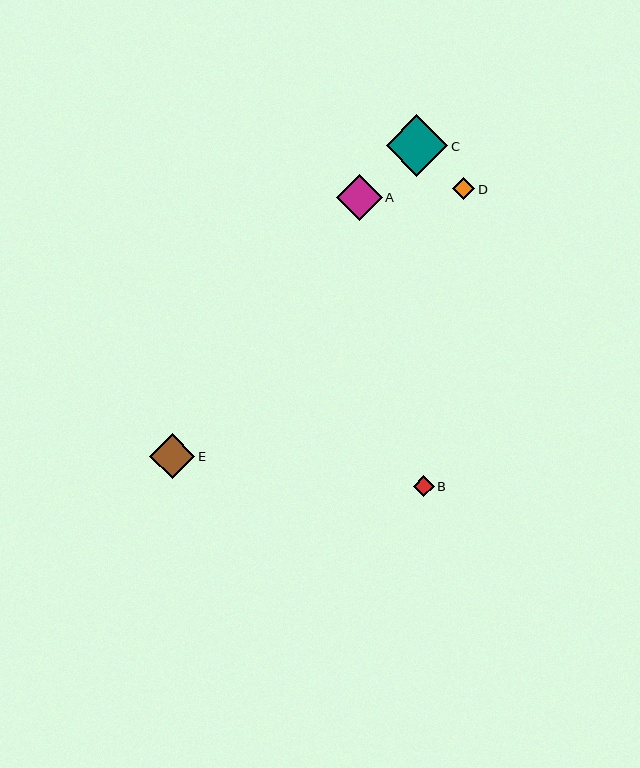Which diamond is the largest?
Diamond C is the largest with a size of approximately 62 pixels.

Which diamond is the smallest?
Diamond B is the smallest with a size of approximately 21 pixels.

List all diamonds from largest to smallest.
From largest to smallest: C, A, E, D, B.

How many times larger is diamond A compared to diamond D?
Diamond A is approximately 2.1 times the size of diamond D.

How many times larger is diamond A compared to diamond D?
Diamond A is approximately 2.1 times the size of diamond D.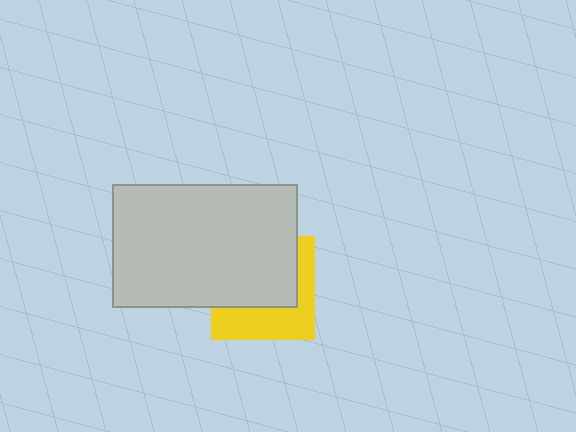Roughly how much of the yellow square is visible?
A small part of it is visible (roughly 43%).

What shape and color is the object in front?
The object in front is a light gray rectangle.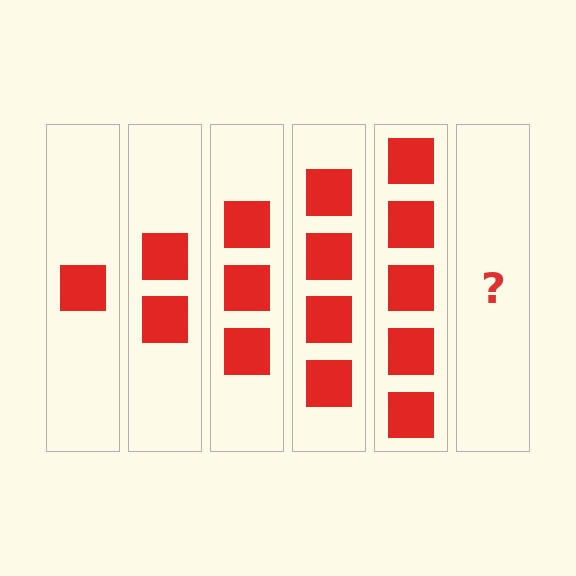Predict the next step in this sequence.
The next step is 6 squares.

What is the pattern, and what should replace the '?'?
The pattern is that each step adds one more square. The '?' should be 6 squares.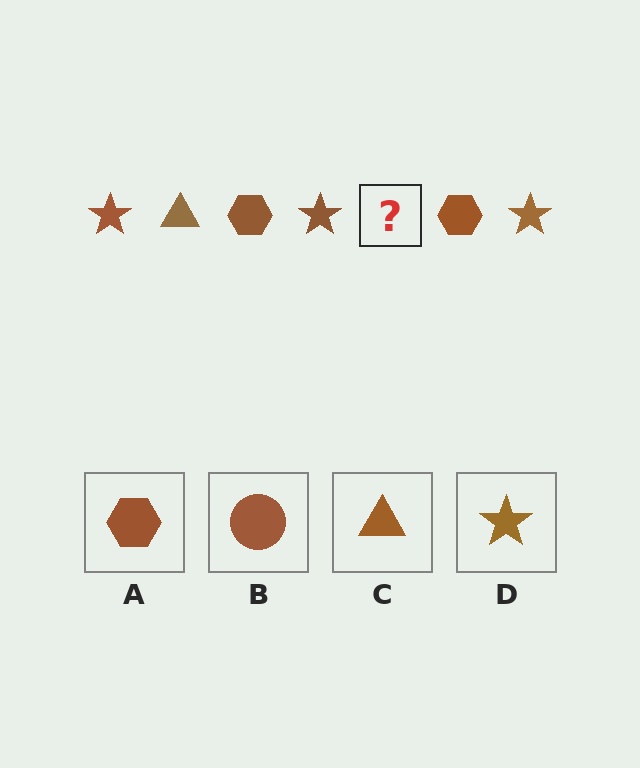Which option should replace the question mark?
Option C.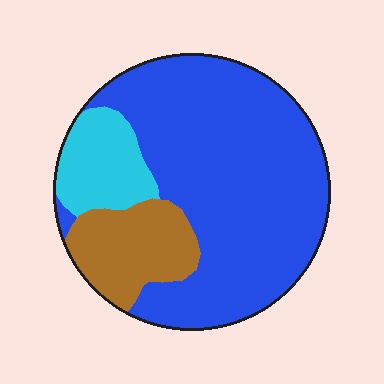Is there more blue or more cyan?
Blue.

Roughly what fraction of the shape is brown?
Brown takes up about one sixth (1/6) of the shape.